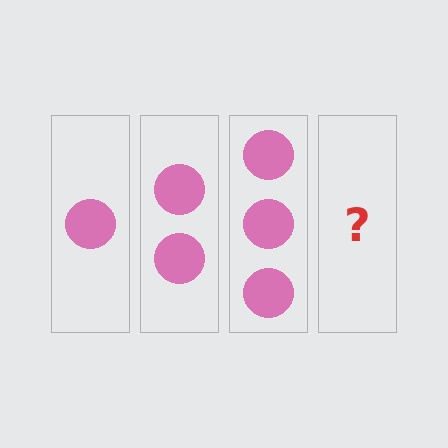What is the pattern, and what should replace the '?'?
The pattern is that each step adds one more circle. The '?' should be 4 circles.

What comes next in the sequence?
The next element should be 4 circles.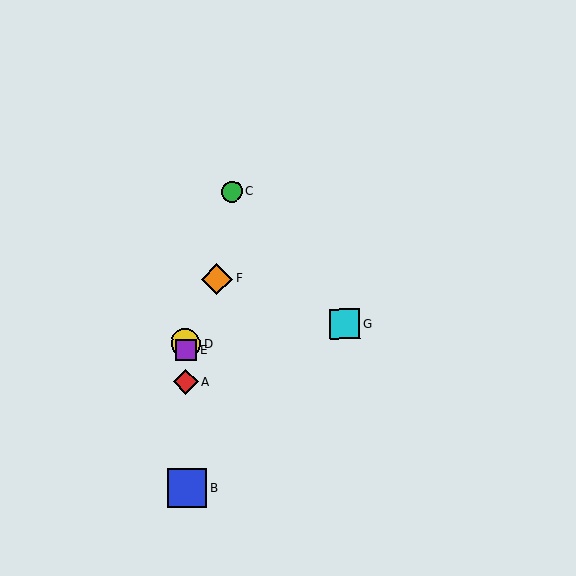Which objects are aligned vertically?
Objects A, B, D, E are aligned vertically.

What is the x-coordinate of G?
Object G is at x≈345.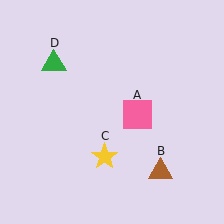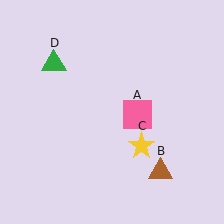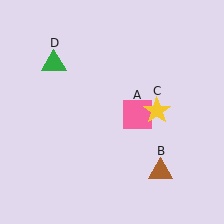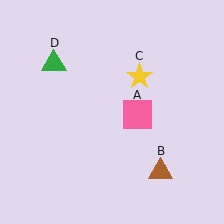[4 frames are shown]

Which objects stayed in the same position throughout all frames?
Pink square (object A) and brown triangle (object B) and green triangle (object D) remained stationary.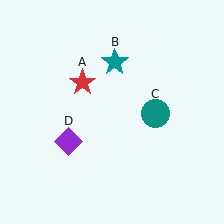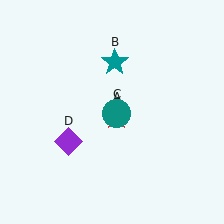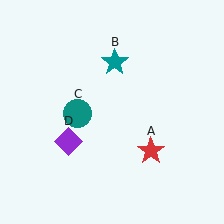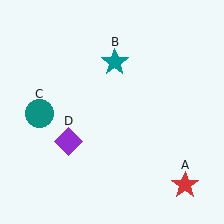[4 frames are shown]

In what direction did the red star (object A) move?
The red star (object A) moved down and to the right.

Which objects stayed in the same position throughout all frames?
Teal star (object B) and purple diamond (object D) remained stationary.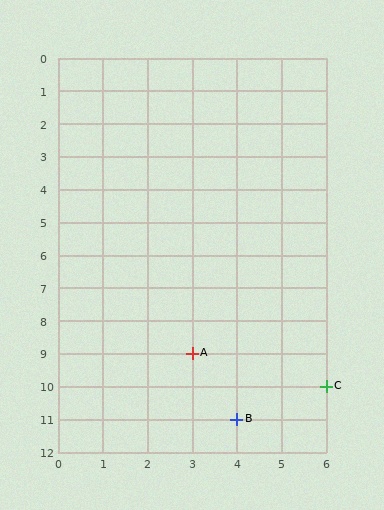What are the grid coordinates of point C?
Point C is at grid coordinates (6, 10).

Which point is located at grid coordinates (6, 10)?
Point C is at (6, 10).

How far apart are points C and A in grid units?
Points C and A are 3 columns and 1 row apart (about 3.2 grid units diagonally).